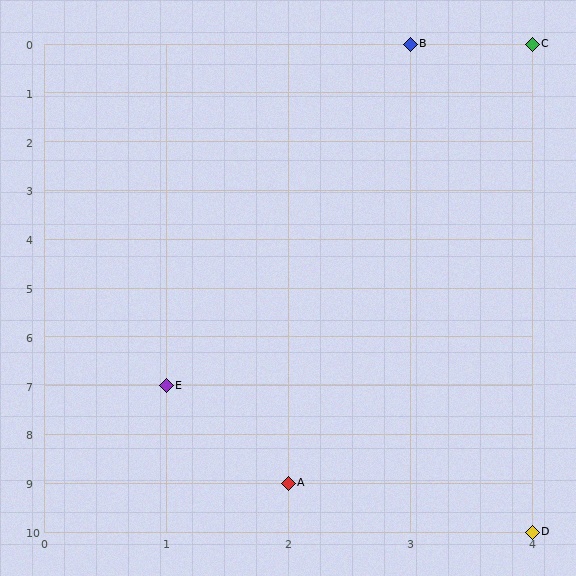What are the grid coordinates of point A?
Point A is at grid coordinates (2, 9).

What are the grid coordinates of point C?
Point C is at grid coordinates (4, 0).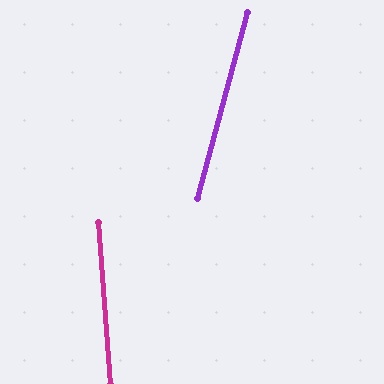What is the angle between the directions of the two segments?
Approximately 19 degrees.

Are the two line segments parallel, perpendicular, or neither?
Neither parallel nor perpendicular — they differ by about 19°.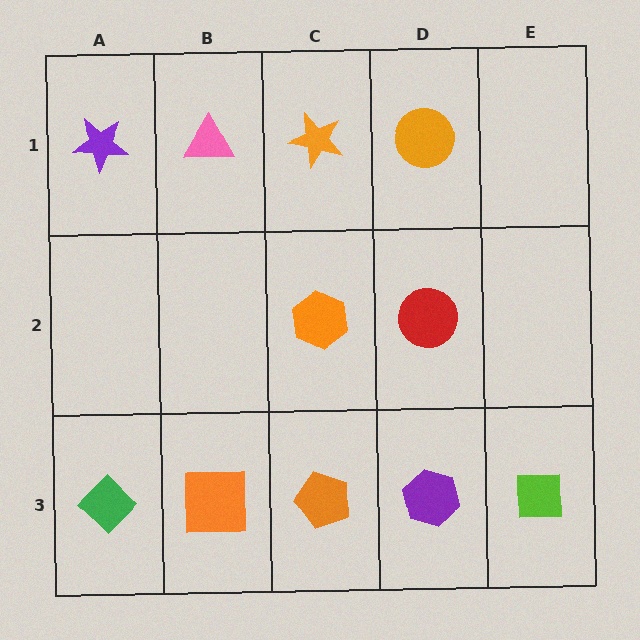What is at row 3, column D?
A purple hexagon.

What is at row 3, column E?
A lime square.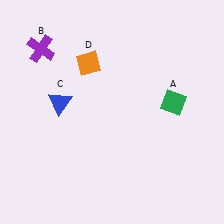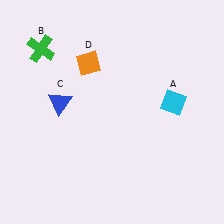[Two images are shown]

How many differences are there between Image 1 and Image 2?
There are 2 differences between the two images.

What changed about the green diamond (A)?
In Image 1, A is green. In Image 2, it changed to cyan.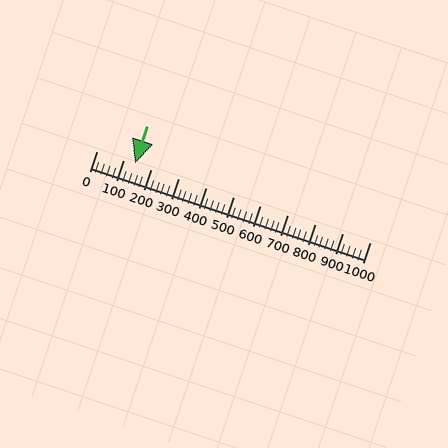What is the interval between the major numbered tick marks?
The major tick marks are spaced 100 units apart.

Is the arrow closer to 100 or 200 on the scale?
The arrow is closer to 100.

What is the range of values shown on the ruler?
The ruler shows values from 0 to 1000.